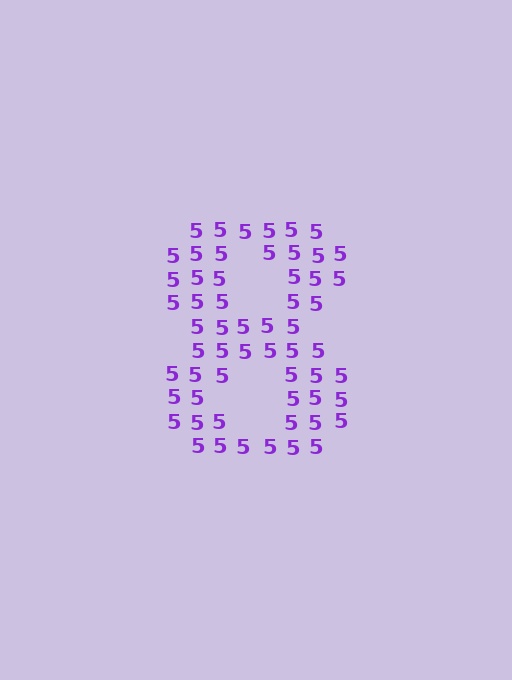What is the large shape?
The large shape is the digit 8.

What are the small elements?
The small elements are digit 5's.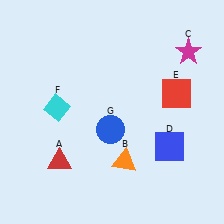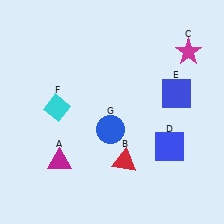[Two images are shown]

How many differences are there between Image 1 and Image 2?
There are 3 differences between the two images.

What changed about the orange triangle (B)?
In Image 1, B is orange. In Image 2, it changed to red.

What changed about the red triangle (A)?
In Image 1, A is red. In Image 2, it changed to magenta.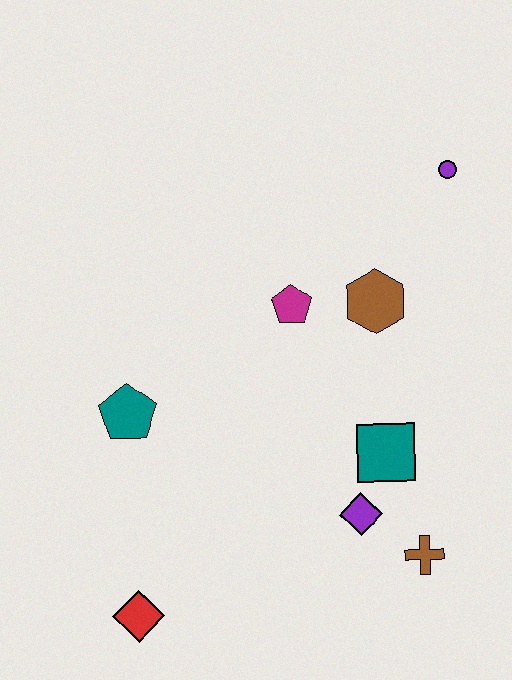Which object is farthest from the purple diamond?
The purple circle is farthest from the purple diamond.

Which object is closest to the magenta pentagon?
The brown hexagon is closest to the magenta pentagon.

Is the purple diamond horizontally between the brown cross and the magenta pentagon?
Yes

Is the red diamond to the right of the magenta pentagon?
No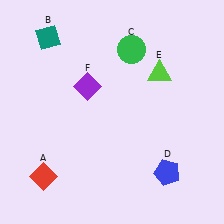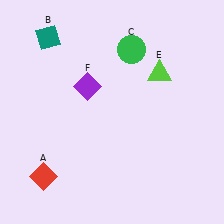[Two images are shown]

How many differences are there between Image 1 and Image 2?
There is 1 difference between the two images.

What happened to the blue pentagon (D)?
The blue pentagon (D) was removed in Image 2. It was in the bottom-right area of Image 1.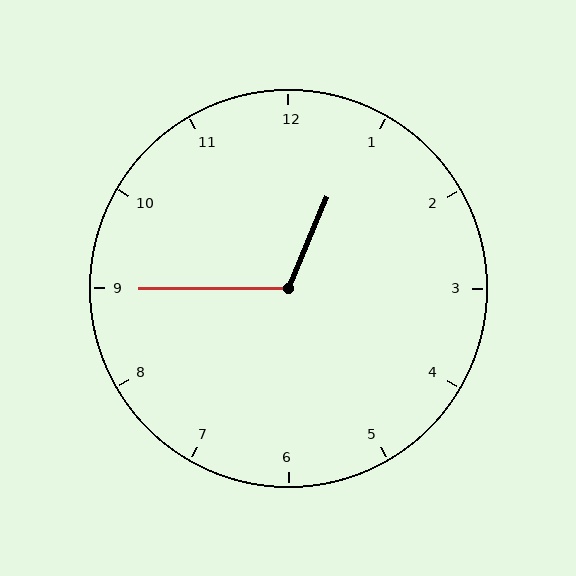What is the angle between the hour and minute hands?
Approximately 112 degrees.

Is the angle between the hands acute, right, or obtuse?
It is obtuse.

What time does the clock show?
12:45.